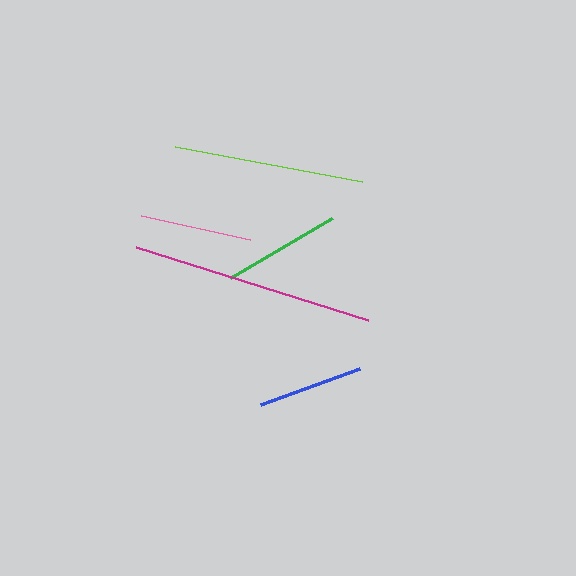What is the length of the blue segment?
The blue segment is approximately 105 pixels long.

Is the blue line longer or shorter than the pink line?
The pink line is longer than the blue line.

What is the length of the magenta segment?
The magenta segment is approximately 243 pixels long.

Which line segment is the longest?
The magenta line is the longest at approximately 243 pixels.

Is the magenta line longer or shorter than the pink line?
The magenta line is longer than the pink line.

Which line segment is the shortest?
The blue line is the shortest at approximately 105 pixels.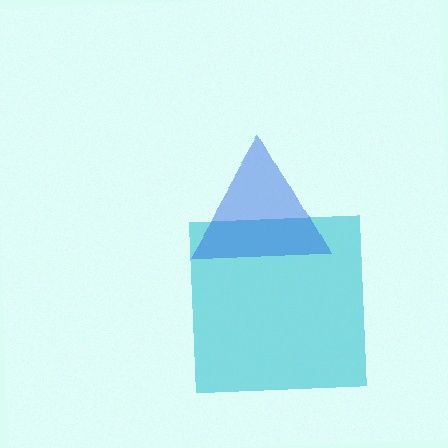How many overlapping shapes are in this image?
There are 2 overlapping shapes in the image.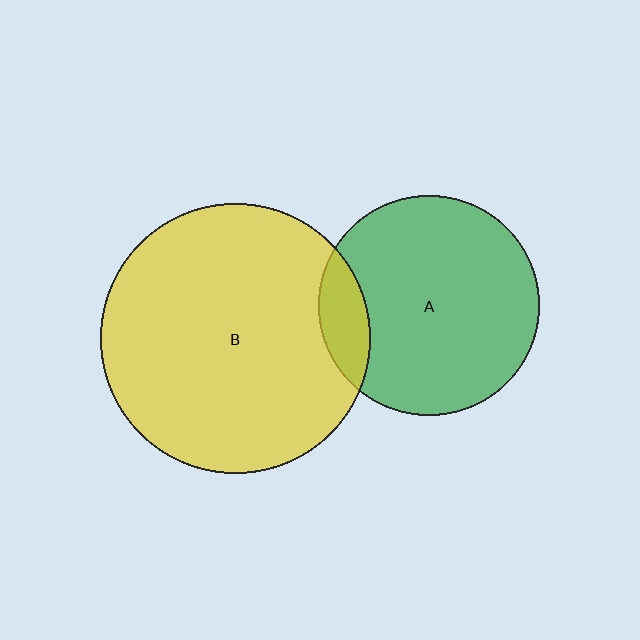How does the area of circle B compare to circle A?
Approximately 1.5 times.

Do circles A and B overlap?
Yes.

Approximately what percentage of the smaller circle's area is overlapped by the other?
Approximately 15%.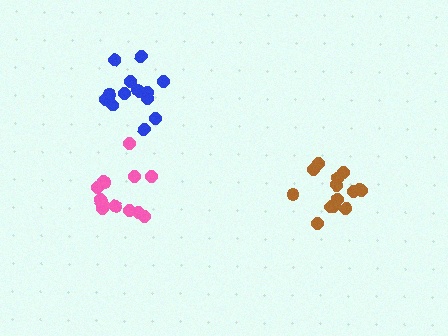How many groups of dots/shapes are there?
There are 3 groups.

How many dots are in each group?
Group 1: 15 dots, Group 2: 14 dots, Group 3: 14 dots (43 total).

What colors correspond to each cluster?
The clusters are colored: pink, brown, blue.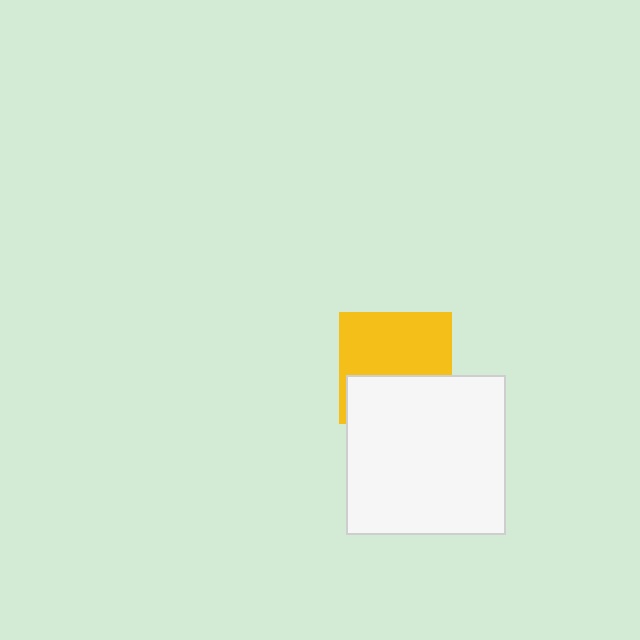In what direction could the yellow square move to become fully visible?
The yellow square could move up. That would shift it out from behind the white square entirely.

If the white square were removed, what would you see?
You would see the complete yellow square.